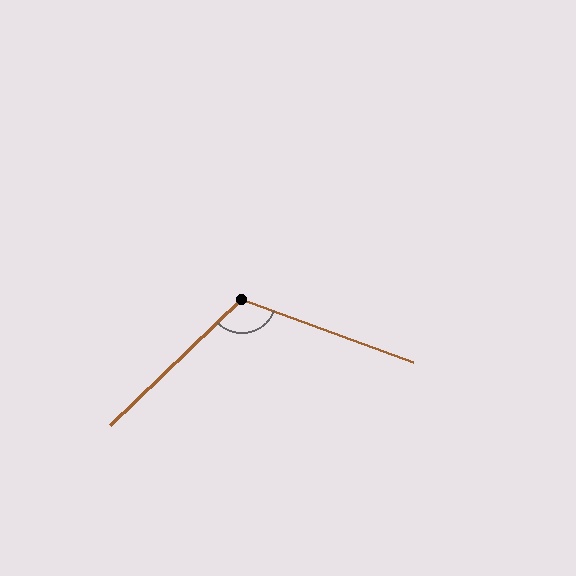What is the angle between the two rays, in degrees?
Approximately 116 degrees.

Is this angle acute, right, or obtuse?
It is obtuse.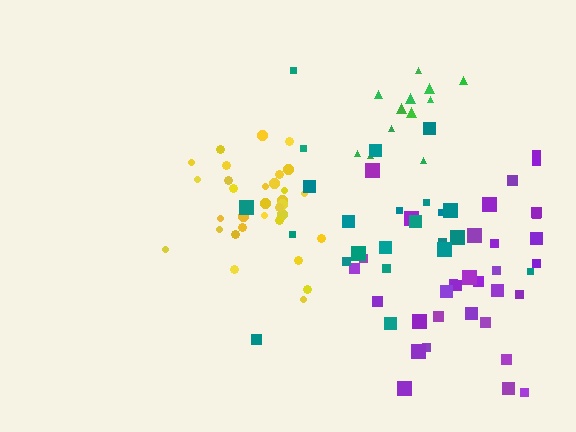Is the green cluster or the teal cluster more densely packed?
Green.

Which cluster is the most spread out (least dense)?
Teal.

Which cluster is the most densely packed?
Yellow.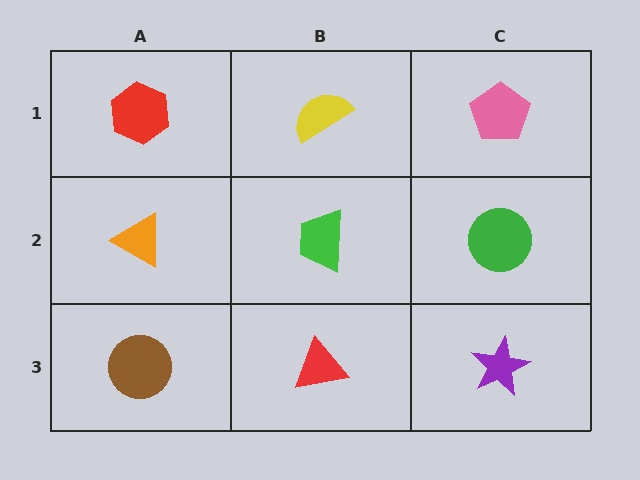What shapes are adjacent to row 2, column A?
A red hexagon (row 1, column A), a brown circle (row 3, column A), a green trapezoid (row 2, column B).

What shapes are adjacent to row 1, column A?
An orange triangle (row 2, column A), a yellow semicircle (row 1, column B).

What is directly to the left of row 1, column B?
A red hexagon.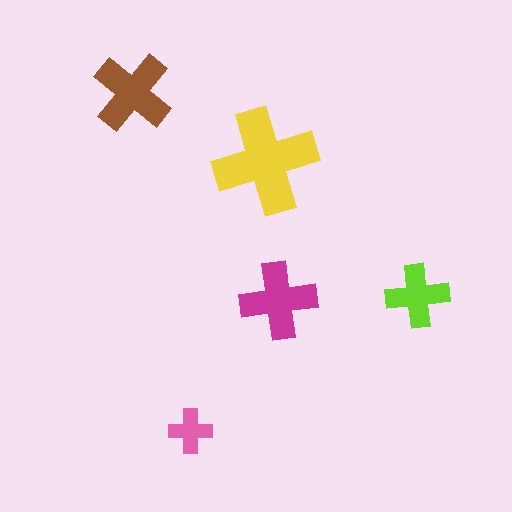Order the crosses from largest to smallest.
the yellow one, the brown one, the magenta one, the lime one, the pink one.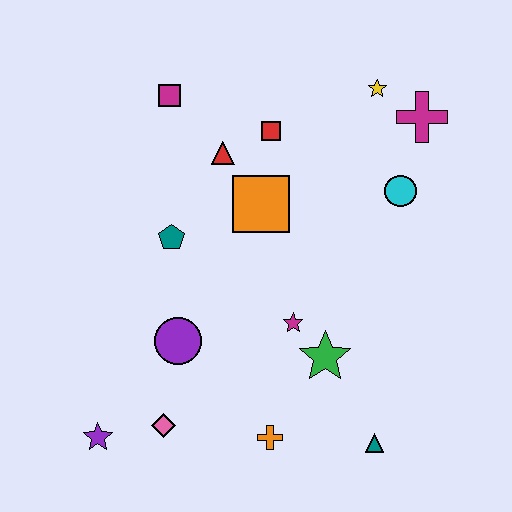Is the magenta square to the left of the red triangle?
Yes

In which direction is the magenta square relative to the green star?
The magenta square is above the green star.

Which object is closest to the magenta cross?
The yellow star is closest to the magenta cross.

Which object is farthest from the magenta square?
The teal triangle is farthest from the magenta square.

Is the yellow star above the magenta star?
Yes